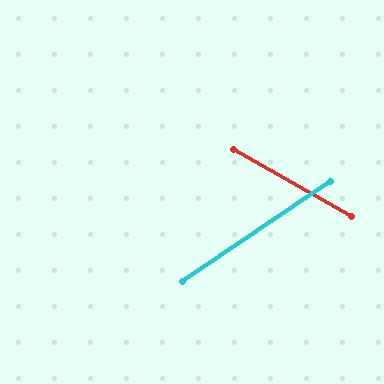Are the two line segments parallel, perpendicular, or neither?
Neither parallel nor perpendicular — they differ by about 64°.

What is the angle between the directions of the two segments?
Approximately 64 degrees.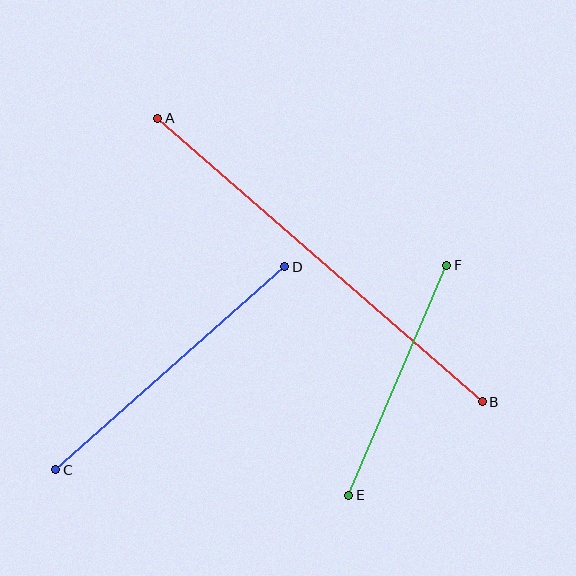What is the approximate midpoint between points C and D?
The midpoint is at approximately (170, 368) pixels.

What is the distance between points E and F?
The distance is approximately 250 pixels.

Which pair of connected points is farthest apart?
Points A and B are farthest apart.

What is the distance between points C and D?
The distance is approximately 306 pixels.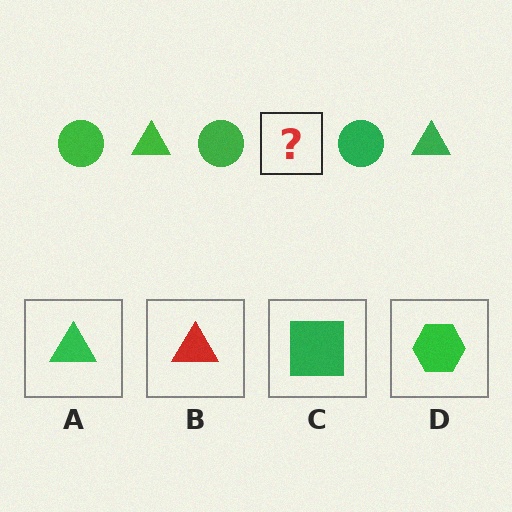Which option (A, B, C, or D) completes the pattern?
A.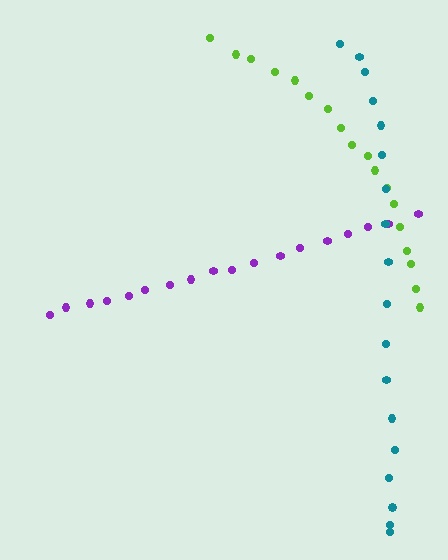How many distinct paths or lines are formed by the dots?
There are 3 distinct paths.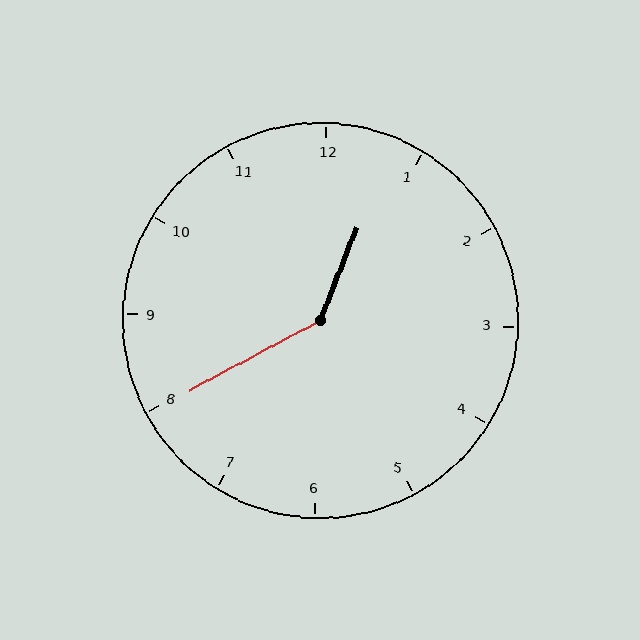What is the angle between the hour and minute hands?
Approximately 140 degrees.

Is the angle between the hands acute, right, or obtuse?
It is obtuse.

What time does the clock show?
12:40.